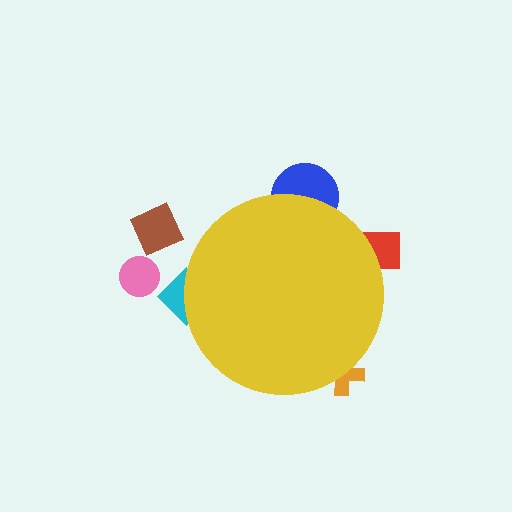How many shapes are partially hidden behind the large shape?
4 shapes are partially hidden.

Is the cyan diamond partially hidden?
Yes, the cyan diamond is partially hidden behind the yellow circle.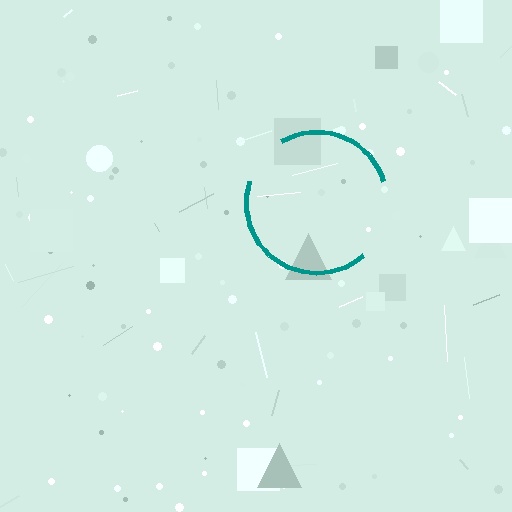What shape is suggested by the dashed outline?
The dashed outline suggests a circle.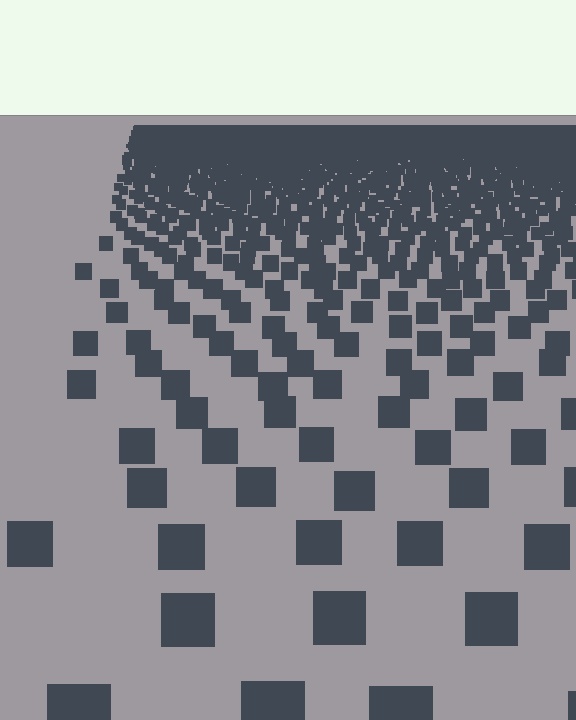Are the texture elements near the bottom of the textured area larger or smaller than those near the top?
Larger. Near the bottom, elements are closer to the viewer and appear at a bigger on-screen size.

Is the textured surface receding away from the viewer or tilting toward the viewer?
The surface is receding away from the viewer. Texture elements get smaller and denser toward the top.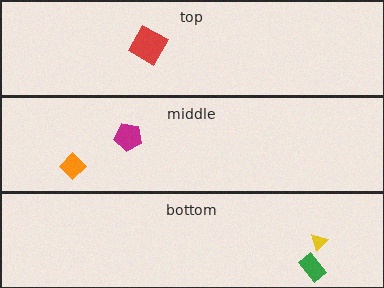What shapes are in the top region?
The red square.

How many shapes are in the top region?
1.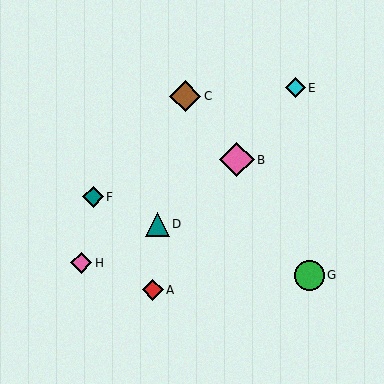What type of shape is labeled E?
Shape E is a cyan diamond.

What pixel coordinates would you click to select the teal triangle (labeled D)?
Click at (157, 224) to select the teal triangle D.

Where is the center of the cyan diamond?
The center of the cyan diamond is at (295, 88).